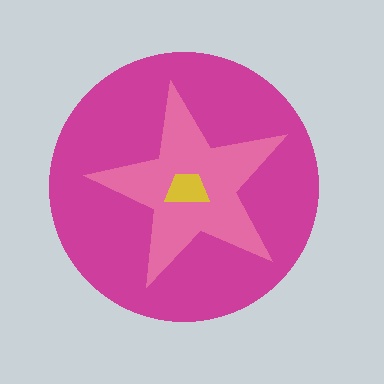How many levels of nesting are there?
3.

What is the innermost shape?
The yellow trapezoid.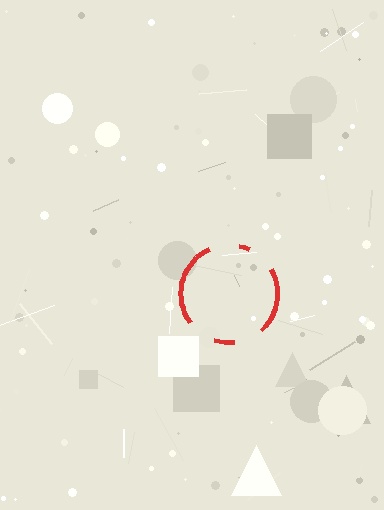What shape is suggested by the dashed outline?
The dashed outline suggests a circle.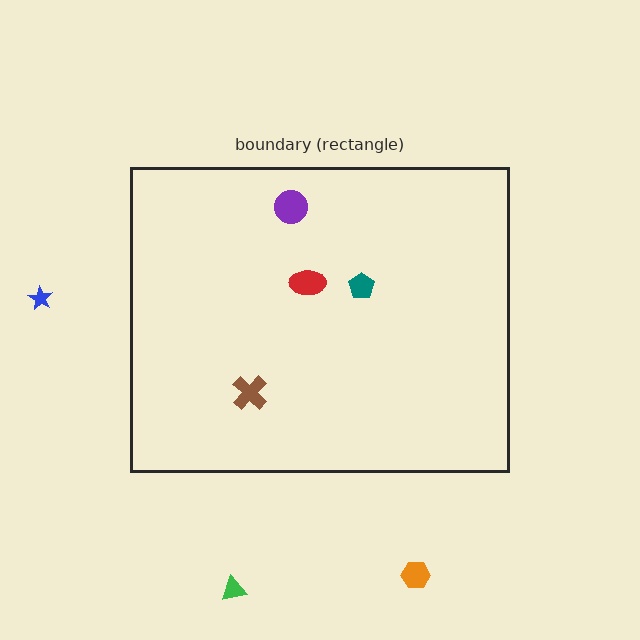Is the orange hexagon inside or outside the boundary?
Outside.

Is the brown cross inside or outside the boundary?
Inside.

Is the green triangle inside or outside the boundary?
Outside.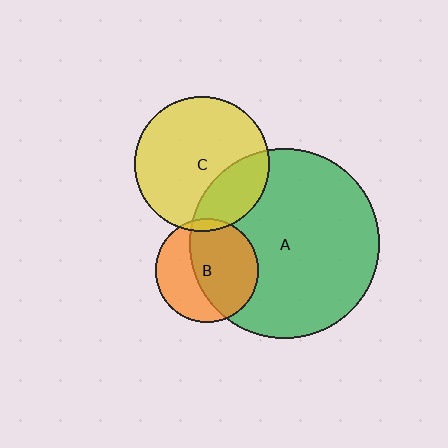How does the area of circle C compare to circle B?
Approximately 1.7 times.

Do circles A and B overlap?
Yes.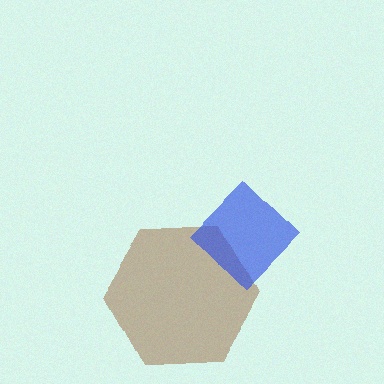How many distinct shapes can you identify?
There are 2 distinct shapes: a brown hexagon, a blue diamond.